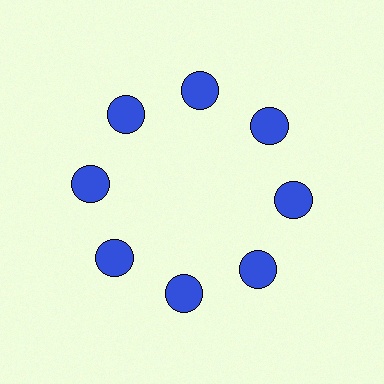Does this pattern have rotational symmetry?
Yes, this pattern has 8-fold rotational symmetry. It looks the same after rotating 45 degrees around the center.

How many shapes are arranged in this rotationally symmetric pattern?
There are 8 shapes, arranged in 8 groups of 1.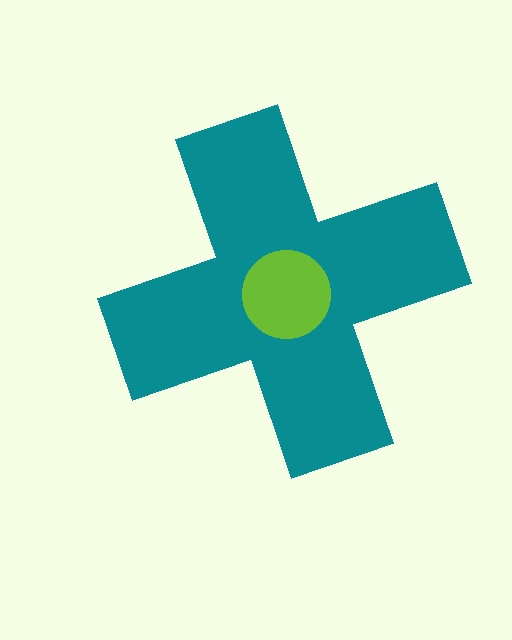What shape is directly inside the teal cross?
The lime circle.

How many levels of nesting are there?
2.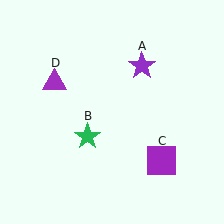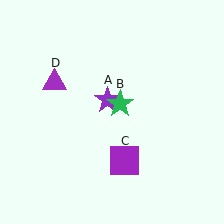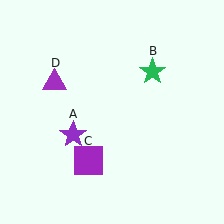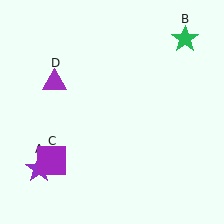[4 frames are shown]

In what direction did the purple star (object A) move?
The purple star (object A) moved down and to the left.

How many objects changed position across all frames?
3 objects changed position: purple star (object A), green star (object B), purple square (object C).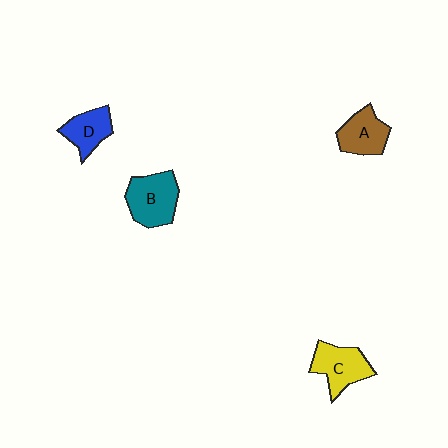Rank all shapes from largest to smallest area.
From largest to smallest: B (teal), C (yellow), A (brown), D (blue).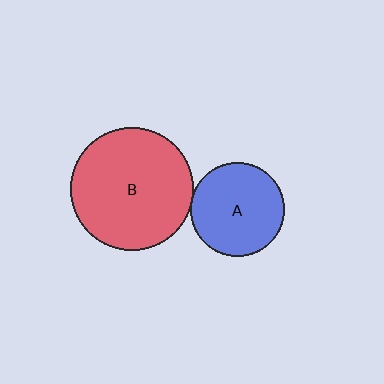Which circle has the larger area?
Circle B (red).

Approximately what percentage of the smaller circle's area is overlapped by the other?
Approximately 5%.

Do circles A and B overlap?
Yes.